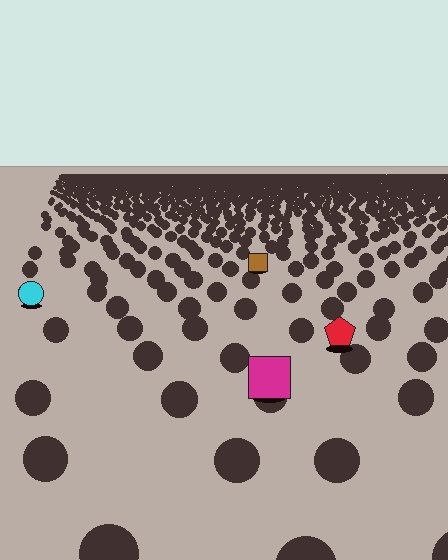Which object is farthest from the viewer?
The brown square is farthest from the viewer. It appears smaller and the ground texture around it is denser.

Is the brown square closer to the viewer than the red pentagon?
No. The red pentagon is closer — you can tell from the texture gradient: the ground texture is coarser near it.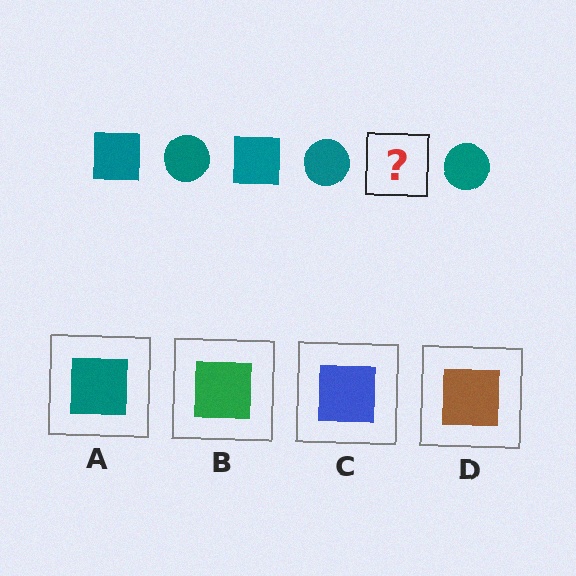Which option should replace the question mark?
Option A.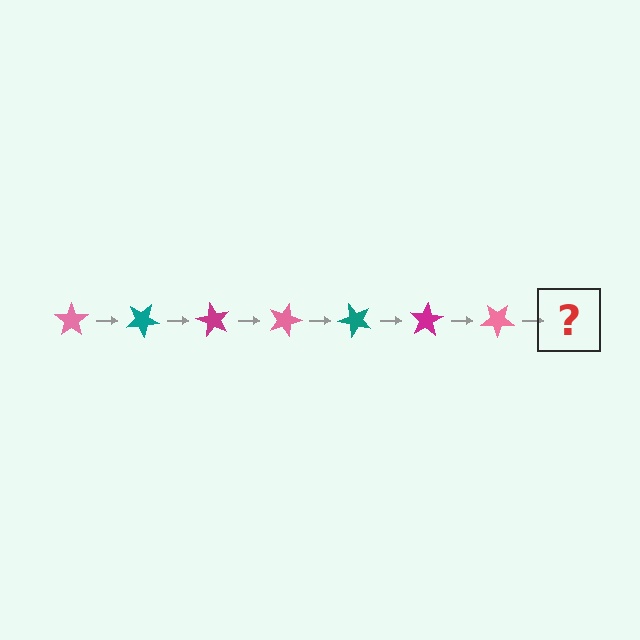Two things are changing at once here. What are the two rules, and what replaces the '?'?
The two rules are that it rotates 30 degrees each step and the color cycles through pink, teal, and magenta. The '?' should be a teal star, rotated 210 degrees from the start.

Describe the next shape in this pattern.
It should be a teal star, rotated 210 degrees from the start.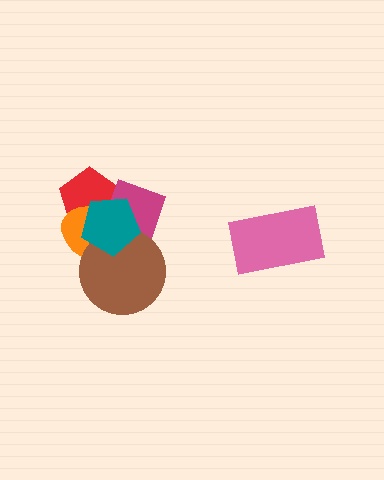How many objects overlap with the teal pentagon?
4 objects overlap with the teal pentagon.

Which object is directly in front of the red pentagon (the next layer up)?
The orange ellipse is directly in front of the red pentagon.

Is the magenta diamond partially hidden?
Yes, it is partially covered by another shape.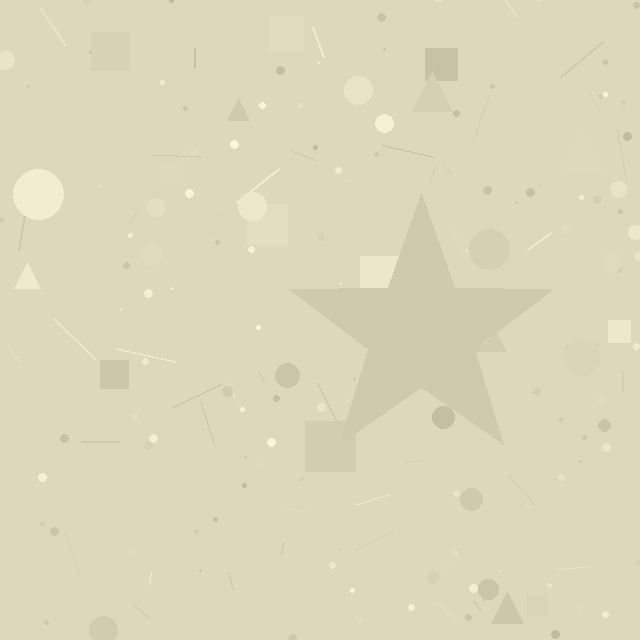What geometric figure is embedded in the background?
A star is embedded in the background.